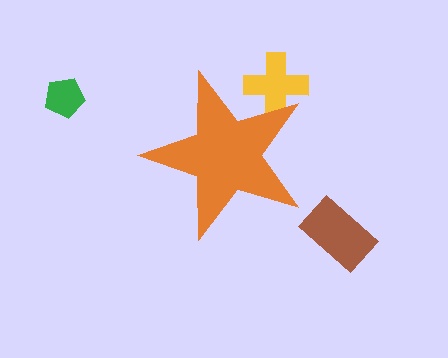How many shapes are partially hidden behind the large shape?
1 shape is partially hidden.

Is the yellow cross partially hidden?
Yes, the yellow cross is partially hidden behind the orange star.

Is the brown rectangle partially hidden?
No, the brown rectangle is fully visible.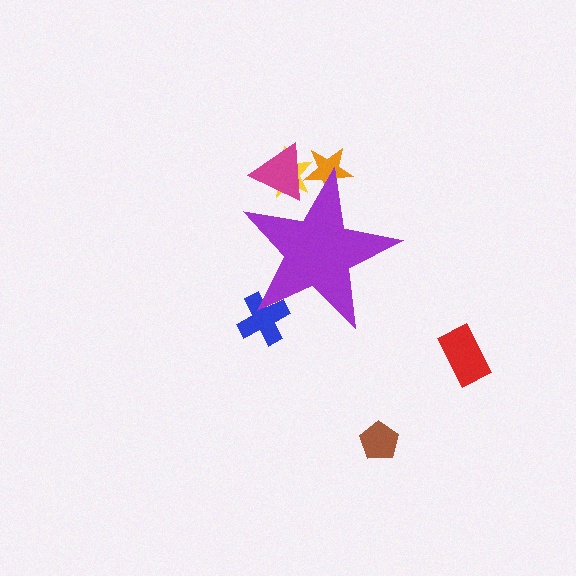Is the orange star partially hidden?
Yes, the orange star is partially hidden behind the purple star.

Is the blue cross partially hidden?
Yes, the blue cross is partially hidden behind the purple star.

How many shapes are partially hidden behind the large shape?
4 shapes are partially hidden.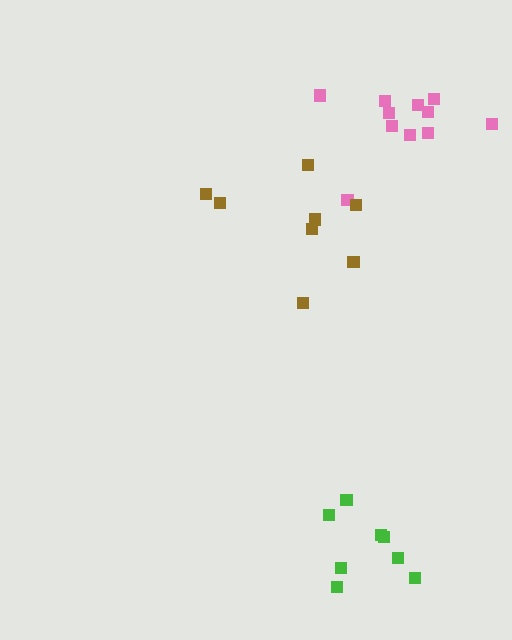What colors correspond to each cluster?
The clusters are colored: pink, brown, green.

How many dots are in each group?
Group 1: 11 dots, Group 2: 8 dots, Group 3: 8 dots (27 total).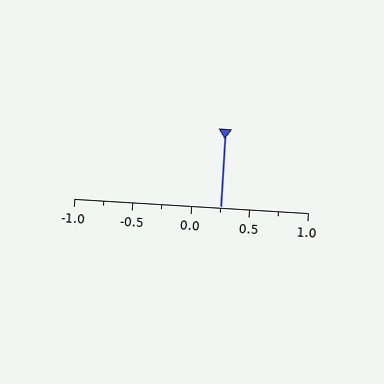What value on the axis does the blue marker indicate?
The marker indicates approximately 0.25.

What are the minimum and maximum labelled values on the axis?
The axis runs from -1.0 to 1.0.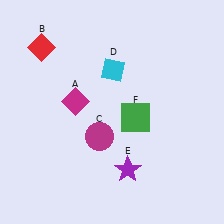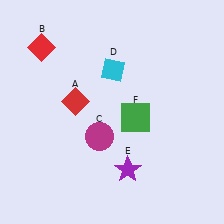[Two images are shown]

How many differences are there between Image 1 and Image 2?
There is 1 difference between the two images.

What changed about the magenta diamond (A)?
In Image 1, A is magenta. In Image 2, it changed to red.